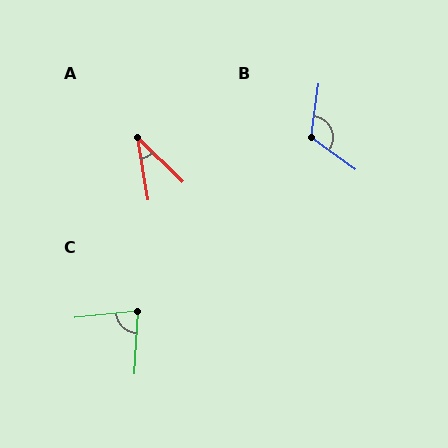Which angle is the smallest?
A, at approximately 36 degrees.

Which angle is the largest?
B, at approximately 118 degrees.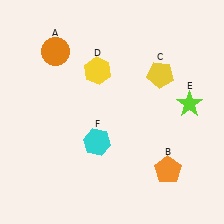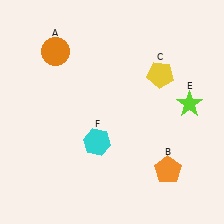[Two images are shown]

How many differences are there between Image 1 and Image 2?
There is 1 difference between the two images.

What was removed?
The yellow hexagon (D) was removed in Image 2.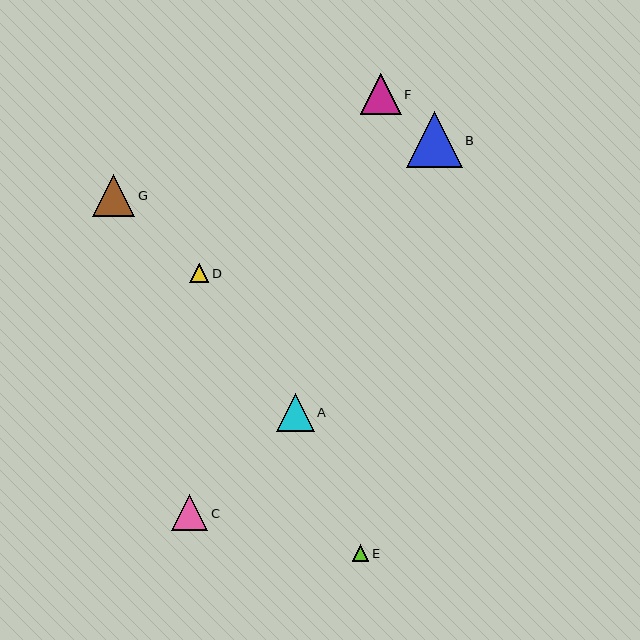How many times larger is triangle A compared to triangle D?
Triangle A is approximately 2.0 times the size of triangle D.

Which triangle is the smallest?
Triangle E is the smallest with a size of approximately 16 pixels.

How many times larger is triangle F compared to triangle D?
Triangle F is approximately 2.1 times the size of triangle D.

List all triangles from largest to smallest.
From largest to smallest: B, G, F, A, C, D, E.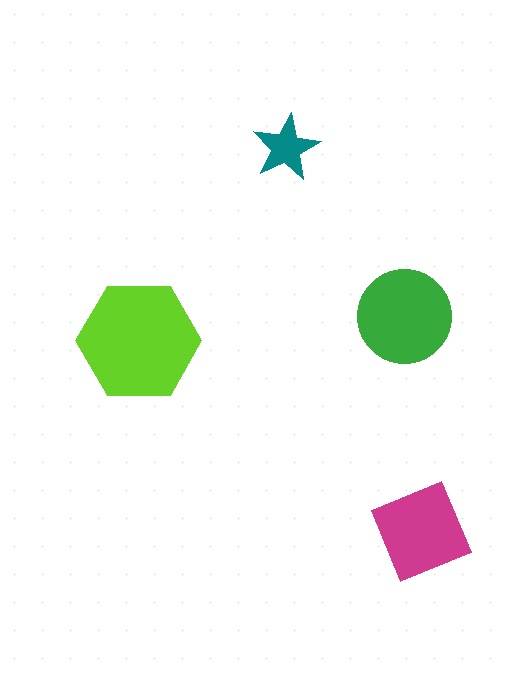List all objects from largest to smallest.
The lime hexagon, the green circle, the magenta square, the teal star.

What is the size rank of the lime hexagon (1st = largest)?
1st.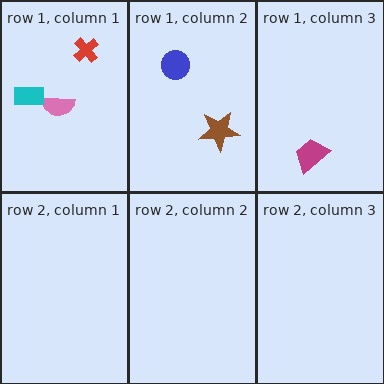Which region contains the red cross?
The row 1, column 1 region.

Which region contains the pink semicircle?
The row 1, column 1 region.